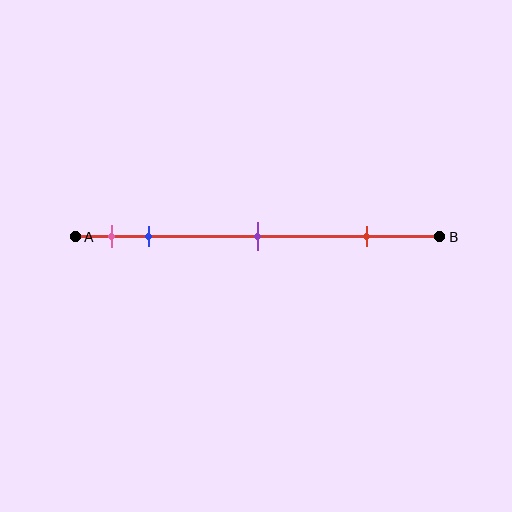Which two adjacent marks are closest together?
The pink and blue marks are the closest adjacent pair.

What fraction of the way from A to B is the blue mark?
The blue mark is approximately 20% (0.2) of the way from A to B.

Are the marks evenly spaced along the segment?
No, the marks are not evenly spaced.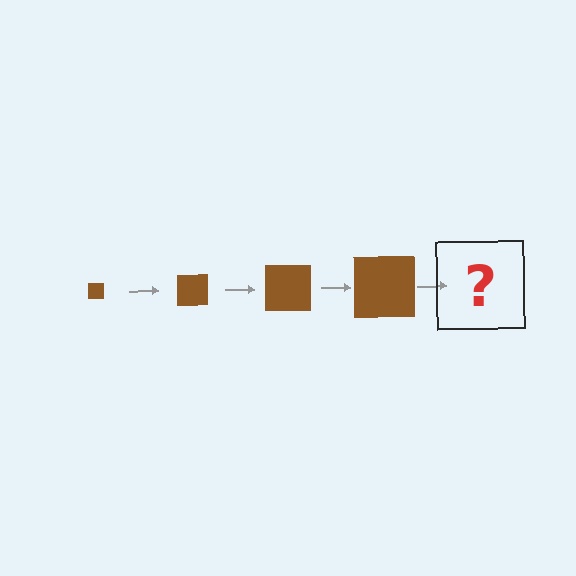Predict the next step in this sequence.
The next step is a brown square, larger than the previous one.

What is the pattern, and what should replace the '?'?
The pattern is that the square gets progressively larger each step. The '?' should be a brown square, larger than the previous one.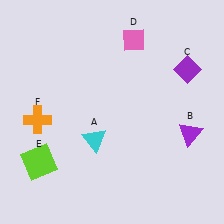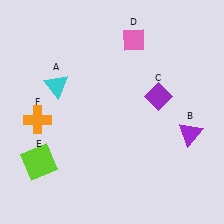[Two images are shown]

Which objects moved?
The objects that moved are: the cyan triangle (A), the purple diamond (C).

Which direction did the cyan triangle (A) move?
The cyan triangle (A) moved up.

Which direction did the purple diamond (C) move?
The purple diamond (C) moved left.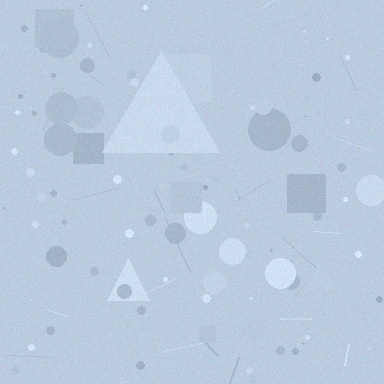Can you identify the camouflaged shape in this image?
The camouflaged shape is a triangle.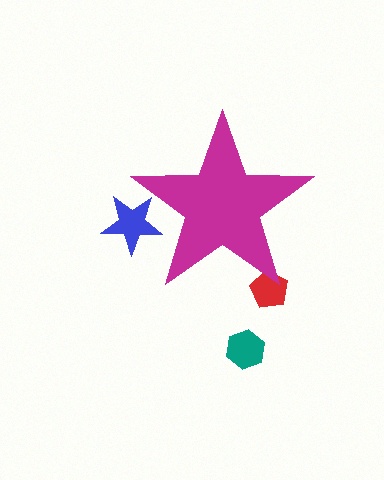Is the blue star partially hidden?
Yes, the blue star is partially hidden behind the magenta star.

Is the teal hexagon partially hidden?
No, the teal hexagon is fully visible.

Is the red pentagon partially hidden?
Yes, the red pentagon is partially hidden behind the magenta star.